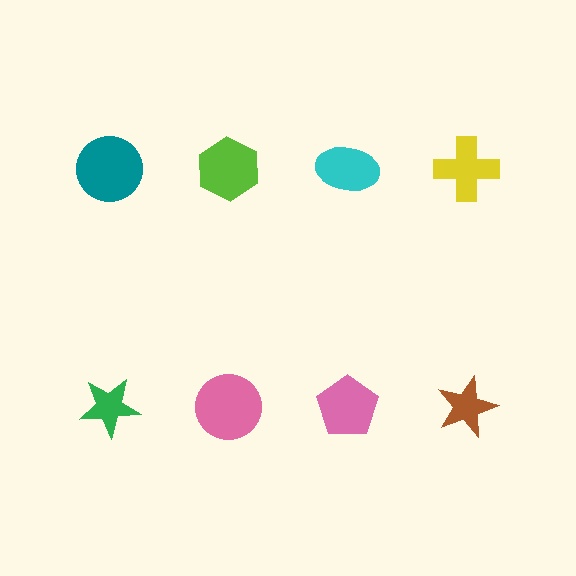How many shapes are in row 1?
4 shapes.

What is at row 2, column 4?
A brown star.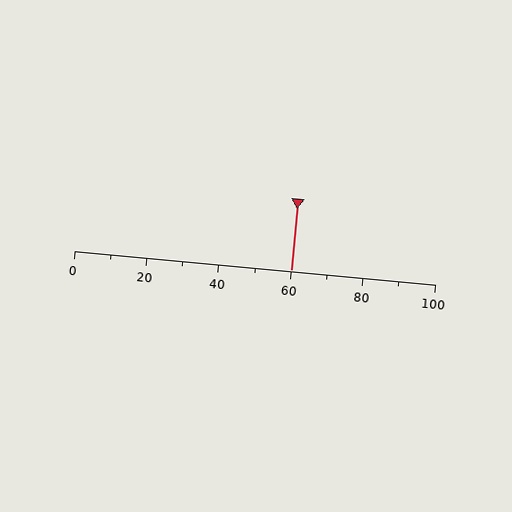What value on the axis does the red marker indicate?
The marker indicates approximately 60.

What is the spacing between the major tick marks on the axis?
The major ticks are spaced 20 apart.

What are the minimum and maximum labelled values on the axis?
The axis runs from 0 to 100.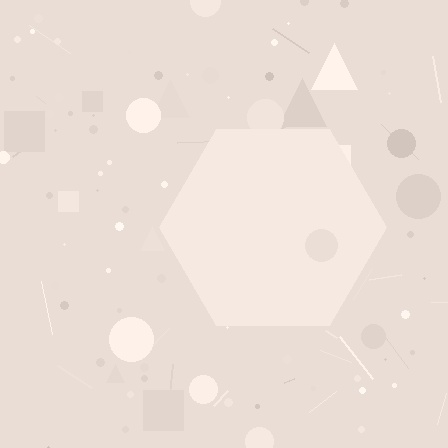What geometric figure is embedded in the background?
A hexagon is embedded in the background.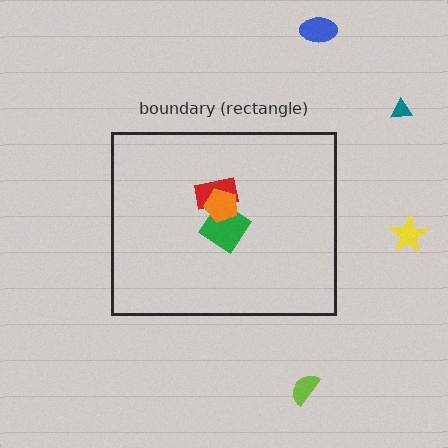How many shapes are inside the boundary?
3 inside, 4 outside.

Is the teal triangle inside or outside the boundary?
Outside.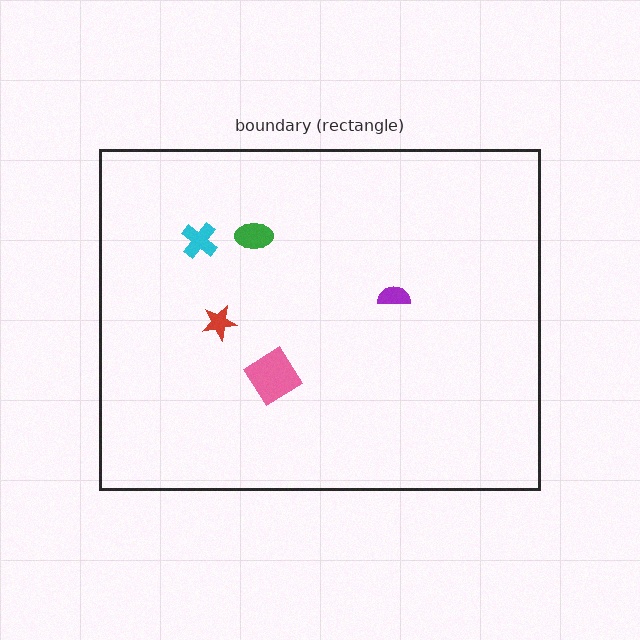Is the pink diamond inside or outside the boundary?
Inside.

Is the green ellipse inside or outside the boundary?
Inside.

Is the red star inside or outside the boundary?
Inside.